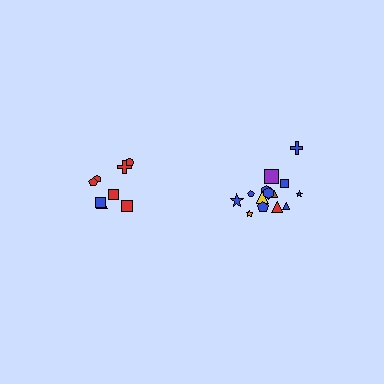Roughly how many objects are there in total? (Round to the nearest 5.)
Roughly 25 objects in total.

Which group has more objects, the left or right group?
The right group.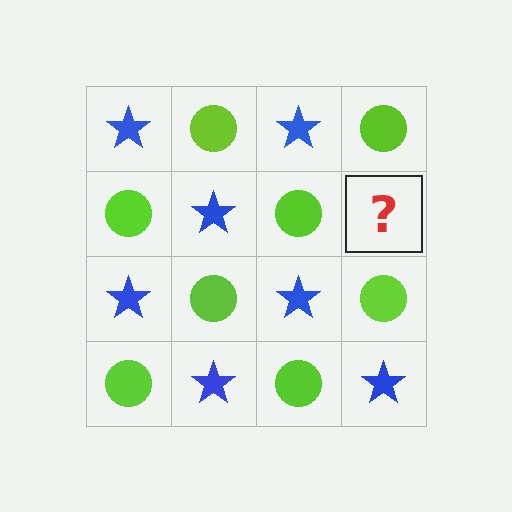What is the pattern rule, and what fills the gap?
The rule is that it alternates blue star and lime circle in a checkerboard pattern. The gap should be filled with a blue star.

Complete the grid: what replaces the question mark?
The question mark should be replaced with a blue star.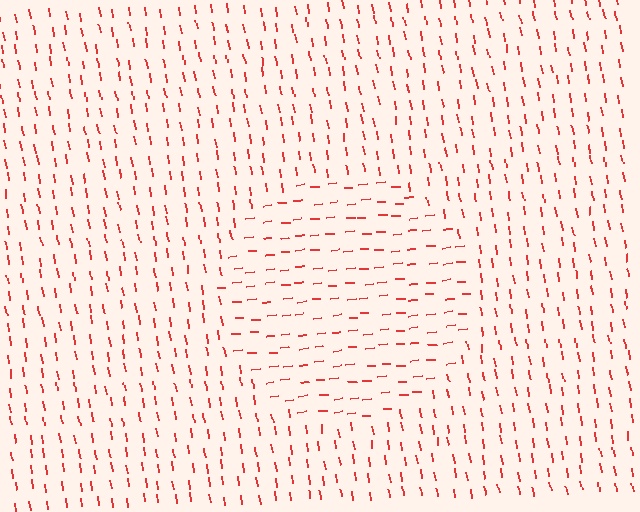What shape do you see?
I see a circle.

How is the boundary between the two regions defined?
The boundary is defined purely by a change in line orientation (approximately 85 degrees difference). All lines are the same color and thickness.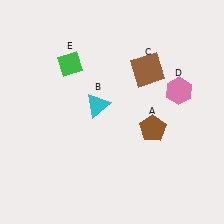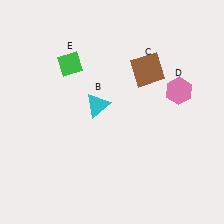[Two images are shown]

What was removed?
The brown pentagon (A) was removed in Image 2.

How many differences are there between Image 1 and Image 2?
There is 1 difference between the two images.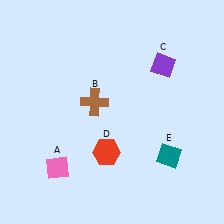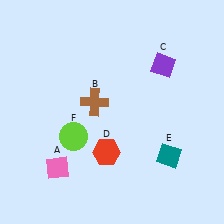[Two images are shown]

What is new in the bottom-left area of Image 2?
A lime circle (F) was added in the bottom-left area of Image 2.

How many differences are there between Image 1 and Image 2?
There is 1 difference between the two images.